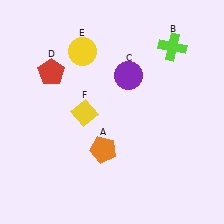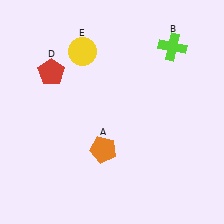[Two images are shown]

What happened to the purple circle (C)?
The purple circle (C) was removed in Image 2. It was in the top-right area of Image 1.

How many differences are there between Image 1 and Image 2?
There are 2 differences between the two images.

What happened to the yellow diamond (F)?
The yellow diamond (F) was removed in Image 2. It was in the bottom-left area of Image 1.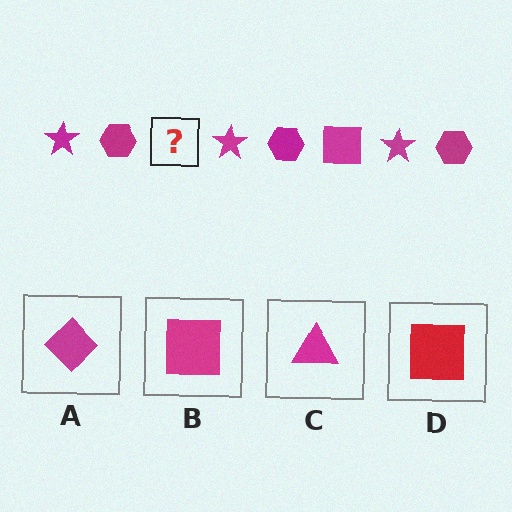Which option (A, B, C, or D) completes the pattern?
B.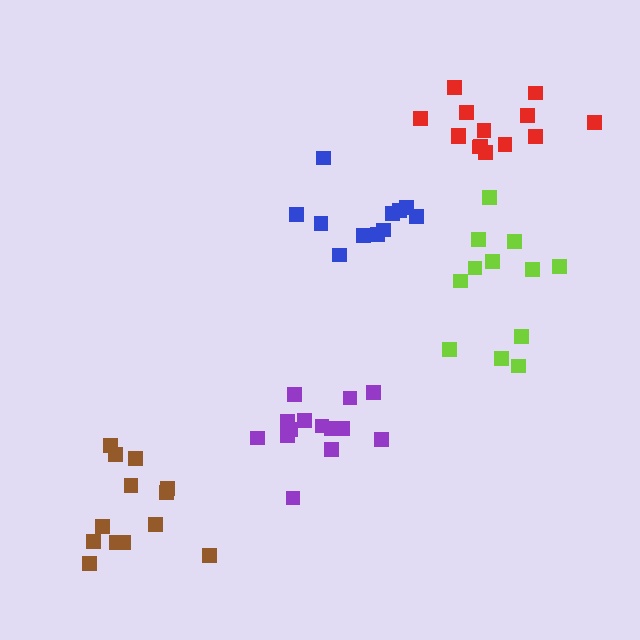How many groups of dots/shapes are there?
There are 5 groups.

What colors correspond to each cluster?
The clusters are colored: blue, lime, purple, brown, red.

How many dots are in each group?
Group 1: 11 dots, Group 2: 12 dots, Group 3: 14 dots, Group 4: 13 dots, Group 5: 14 dots (64 total).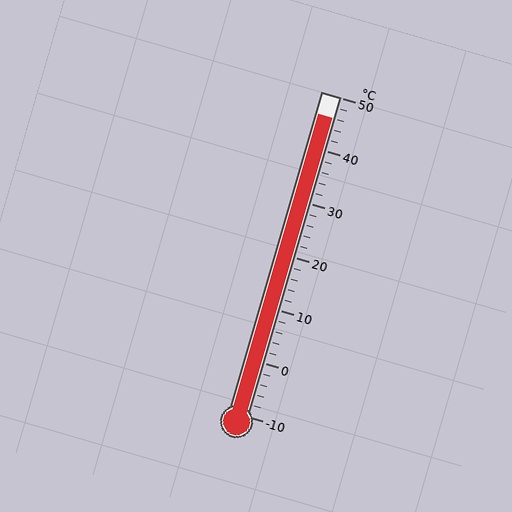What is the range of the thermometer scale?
The thermometer scale ranges from -10°C to 50°C.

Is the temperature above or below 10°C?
The temperature is above 10°C.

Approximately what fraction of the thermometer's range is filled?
The thermometer is filled to approximately 95% of its range.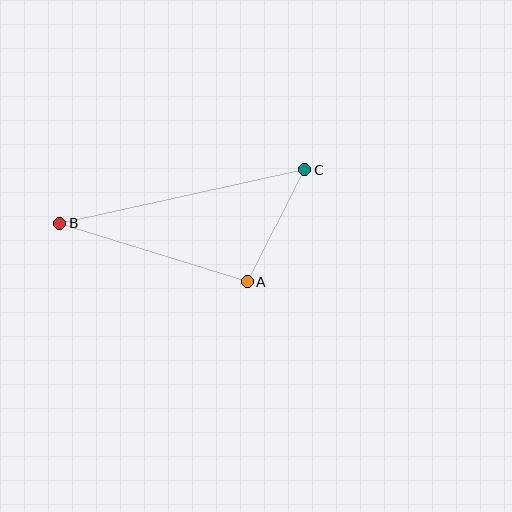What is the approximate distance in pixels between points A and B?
The distance between A and B is approximately 196 pixels.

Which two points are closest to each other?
Points A and C are closest to each other.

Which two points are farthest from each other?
Points B and C are farthest from each other.